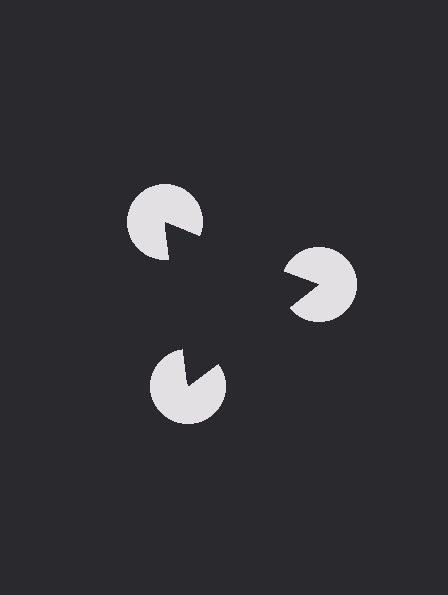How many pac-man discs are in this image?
There are 3 — one at each vertex of the illusory triangle.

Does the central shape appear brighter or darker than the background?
It typically appears slightly darker than the background, even though no actual brightness change is drawn.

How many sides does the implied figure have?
3 sides.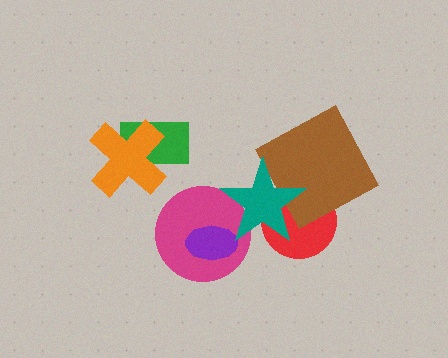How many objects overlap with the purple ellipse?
2 objects overlap with the purple ellipse.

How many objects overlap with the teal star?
4 objects overlap with the teal star.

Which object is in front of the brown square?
The teal star is in front of the brown square.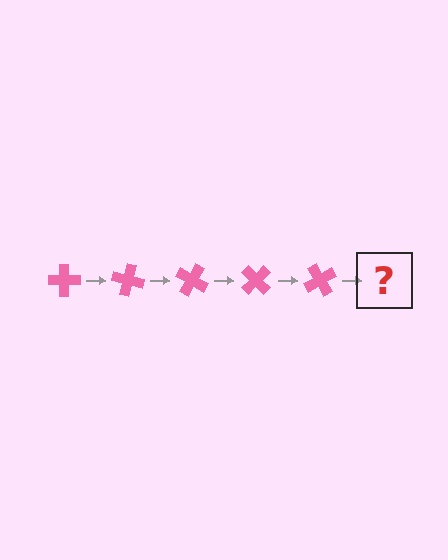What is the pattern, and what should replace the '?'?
The pattern is that the cross rotates 15 degrees each step. The '?' should be a pink cross rotated 75 degrees.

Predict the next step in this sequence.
The next step is a pink cross rotated 75 degrees.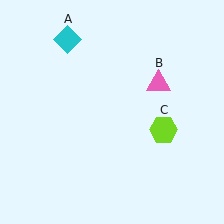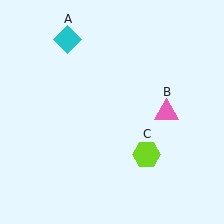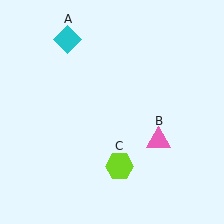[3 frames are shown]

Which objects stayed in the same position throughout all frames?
Cyan diamond (object A) remained stationary.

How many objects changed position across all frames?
2 objects changed position: pink triangle (object B), lime hexagon (object C).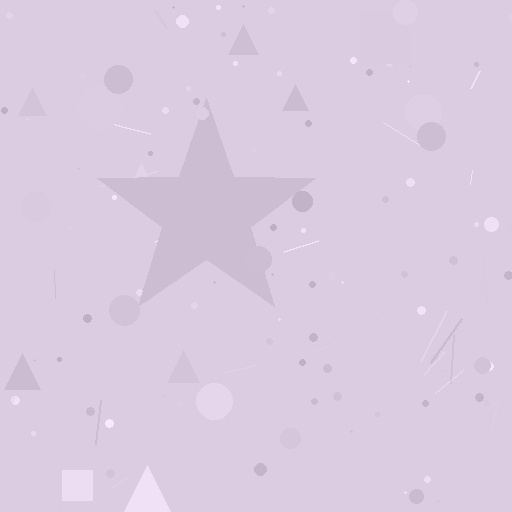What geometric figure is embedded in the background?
A star is embedded in the background.